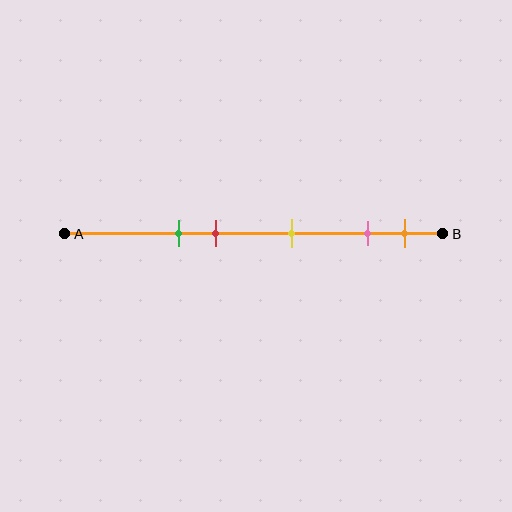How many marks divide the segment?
There are 5 marks dividing the segment.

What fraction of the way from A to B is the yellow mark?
The yellow mark is approximately 60% (0.6) of the way from A to B.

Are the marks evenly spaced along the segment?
No, the marks are not evenly spaced.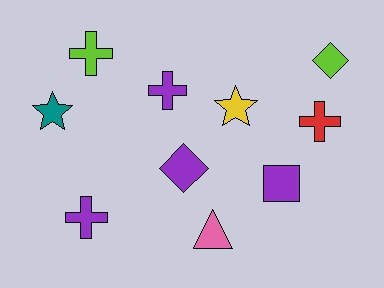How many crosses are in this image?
There are 4 crosses.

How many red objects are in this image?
There is 1 red object.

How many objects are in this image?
There are 10 objects.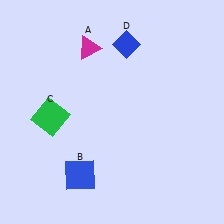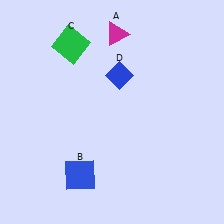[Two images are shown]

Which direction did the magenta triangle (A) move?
The magenta triangle (A) moved right.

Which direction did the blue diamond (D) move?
The blue diamond (D) moved down.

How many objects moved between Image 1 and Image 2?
3 objects moved between the two images.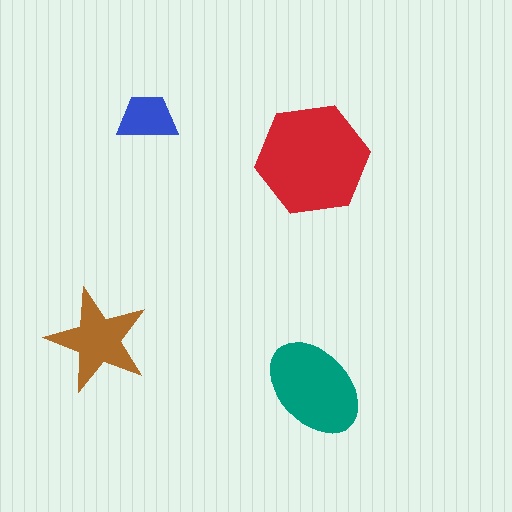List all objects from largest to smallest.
The red hexagon, the teal ellipse, the brown star, the blue trapezoid.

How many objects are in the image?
There are 4 objects in the image.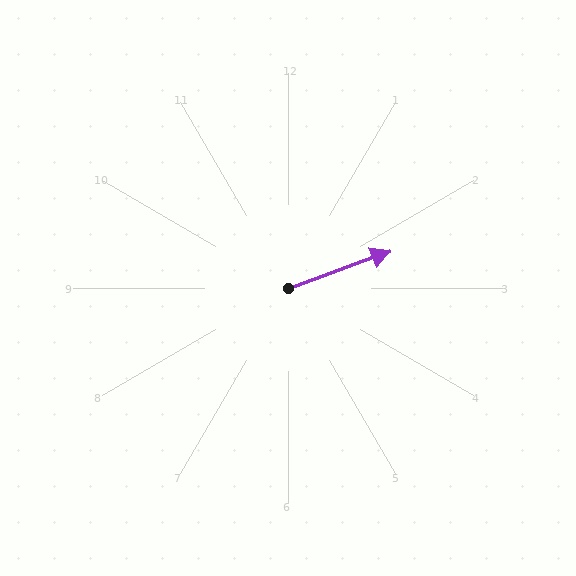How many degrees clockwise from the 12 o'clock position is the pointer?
Approximately 70 degrees.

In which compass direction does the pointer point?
East.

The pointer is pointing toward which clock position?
Roughly 2 o'clock.